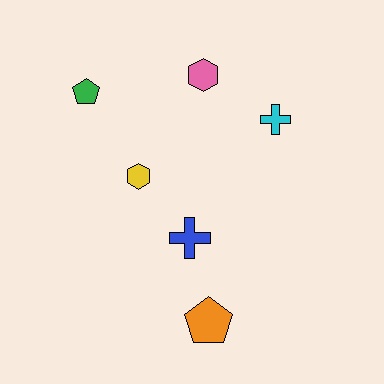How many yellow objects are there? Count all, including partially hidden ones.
There is 1 yellow object.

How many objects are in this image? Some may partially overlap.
There are 6 objects.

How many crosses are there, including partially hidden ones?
There are 2 crosses.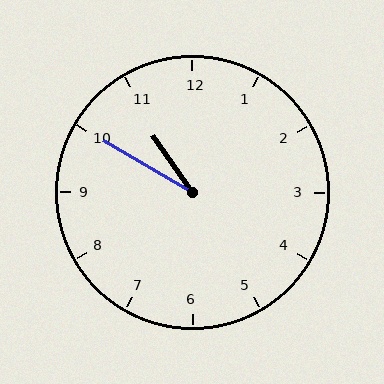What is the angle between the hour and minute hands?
Approximately 25 degrees.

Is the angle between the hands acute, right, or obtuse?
It is acute.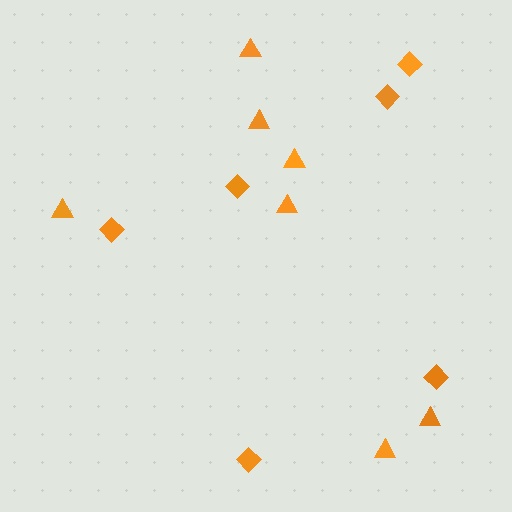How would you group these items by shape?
There are 2 groups: one group of triangles (7) and one group of diamonds (6).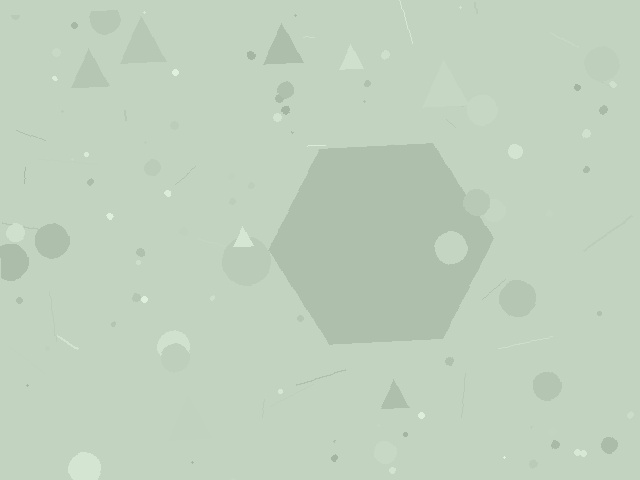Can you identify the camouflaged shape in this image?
The camouflaged shape is a hexagon.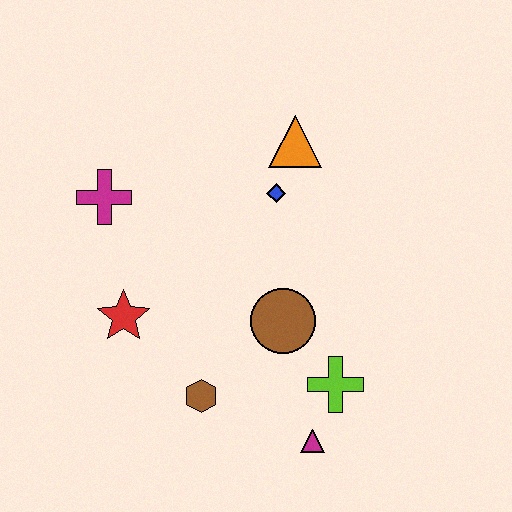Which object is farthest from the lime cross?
The magenta cross is farthest from the lime cross.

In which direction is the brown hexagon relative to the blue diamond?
The brown hexagon is below the blue diamond.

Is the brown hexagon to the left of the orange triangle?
Yes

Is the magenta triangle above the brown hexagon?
No